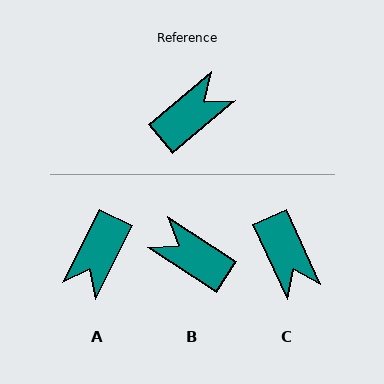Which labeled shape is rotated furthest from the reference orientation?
A, about 157 degrees away.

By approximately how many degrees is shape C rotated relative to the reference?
Approximately 105 degrees clockwise.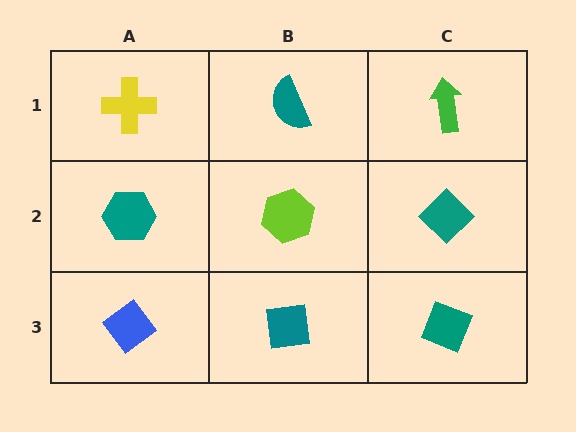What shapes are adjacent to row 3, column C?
A teal diamond (row 2, column C), a teal square (row 3, column B).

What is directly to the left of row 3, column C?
A teal square.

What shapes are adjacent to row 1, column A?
A teal hexagon (row 2, column A), a teal semicircle (row 1, column B).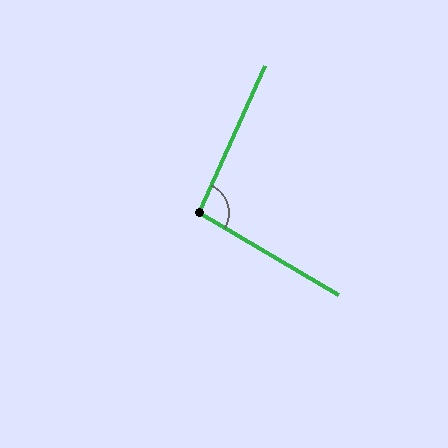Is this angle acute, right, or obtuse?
It is obtuse.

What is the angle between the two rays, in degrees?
Approximately 96 degrees.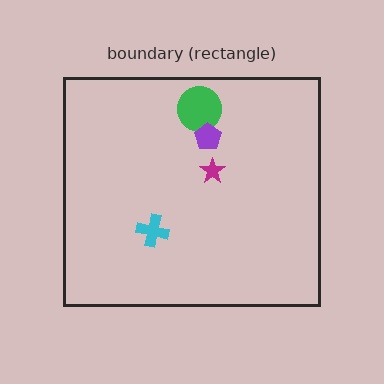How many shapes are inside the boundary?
4 inside, 0 outside.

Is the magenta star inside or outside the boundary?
Inside.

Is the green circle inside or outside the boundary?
Inside.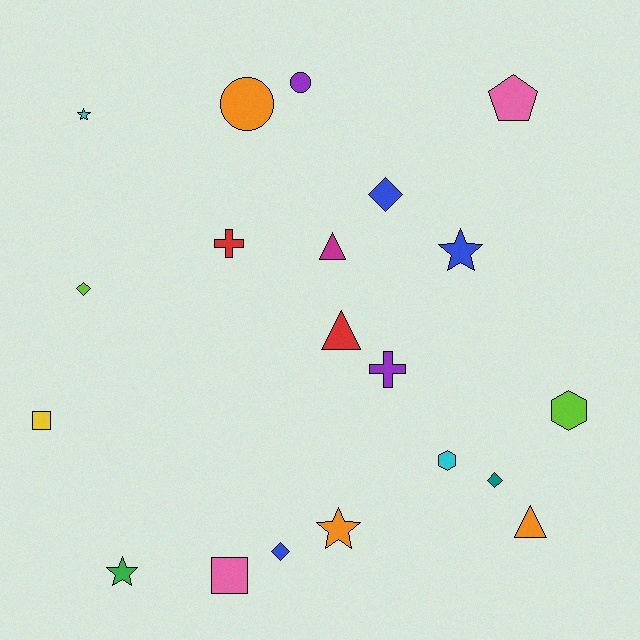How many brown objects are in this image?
There are no brown objects.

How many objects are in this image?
There are 20 objects.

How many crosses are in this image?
There are 2 crosses.